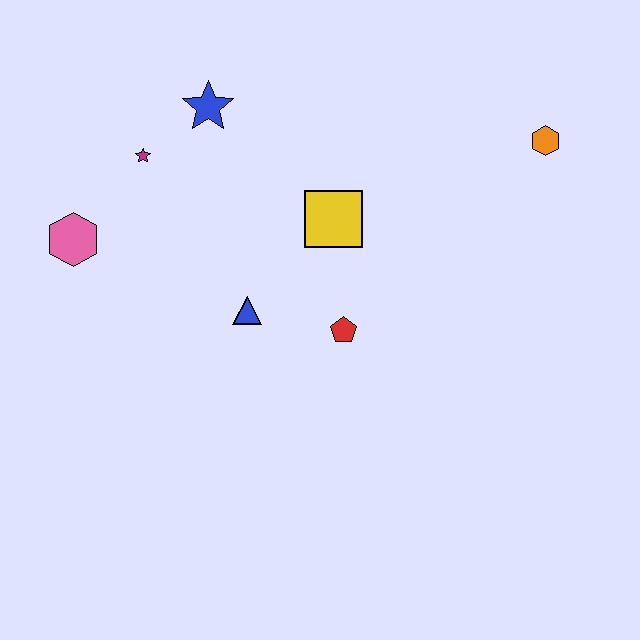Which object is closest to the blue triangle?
The red pentagon is closest to the blue triangle.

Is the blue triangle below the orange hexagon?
Yes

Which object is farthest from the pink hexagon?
The orange hexagon is farthest from the pink hexagon.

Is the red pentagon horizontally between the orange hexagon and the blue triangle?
Yes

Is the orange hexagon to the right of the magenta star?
Yes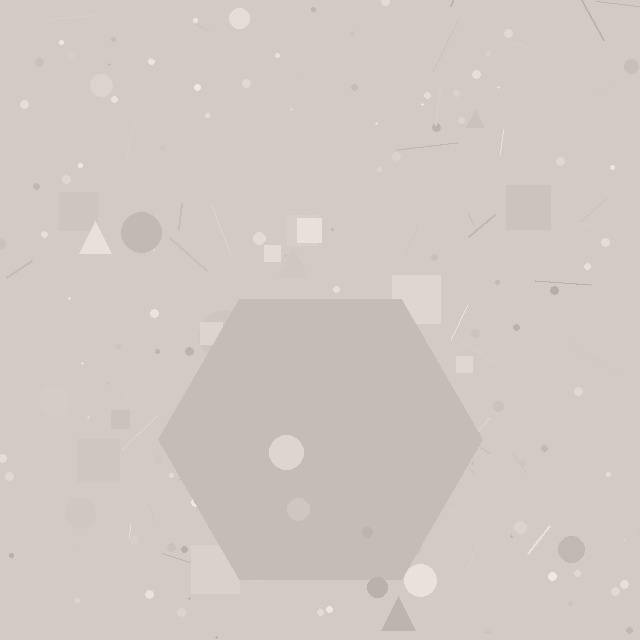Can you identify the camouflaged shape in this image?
The camouflaged shape is a hexagon.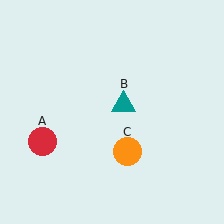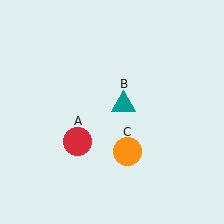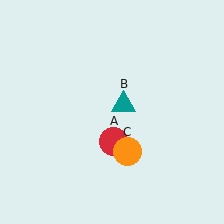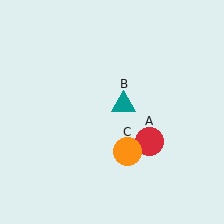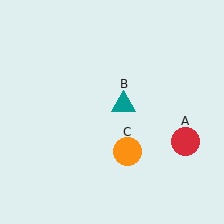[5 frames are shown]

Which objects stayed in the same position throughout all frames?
Teal triangle (object B) and orange circle (object C) remained stationary.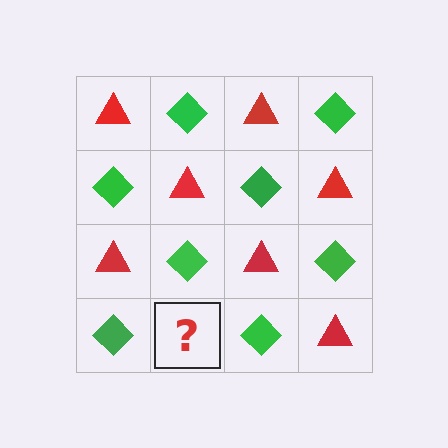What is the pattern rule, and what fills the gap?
The rule is that it alternates red triangle and green diamond in a checkerboard pattern. The gap should be filled with a red triangle.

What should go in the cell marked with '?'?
The missing cell should contain a red triangle.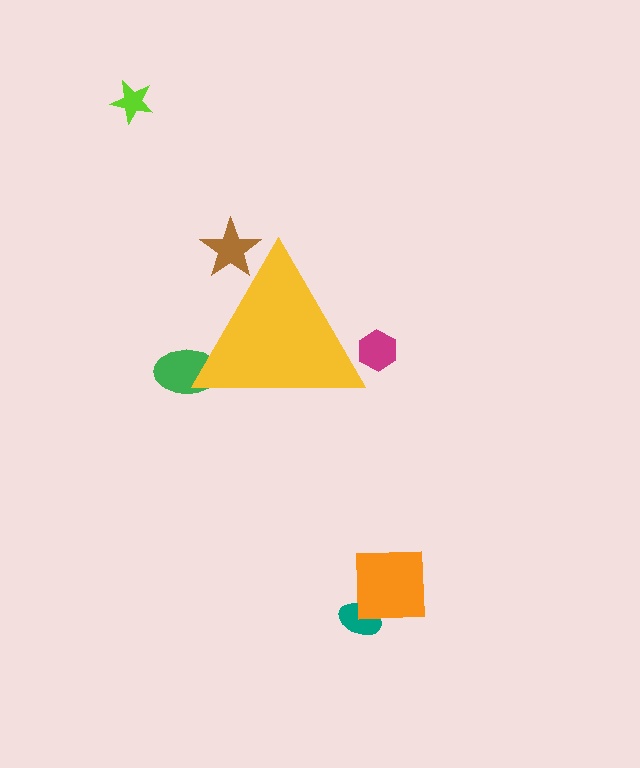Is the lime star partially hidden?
No, the lime star is fully visible.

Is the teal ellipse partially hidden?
No, the teal ellipse is fully visible.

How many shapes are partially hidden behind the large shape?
3 shapes are partially hidden.